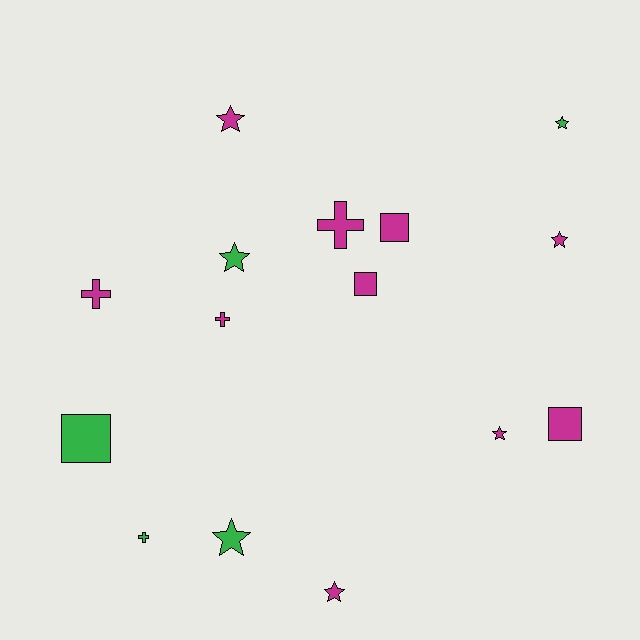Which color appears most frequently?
Magenta, with 10 objects.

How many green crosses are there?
There is 1 green cross.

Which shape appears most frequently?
Star, with 7 objects.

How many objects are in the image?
There are 15 objects.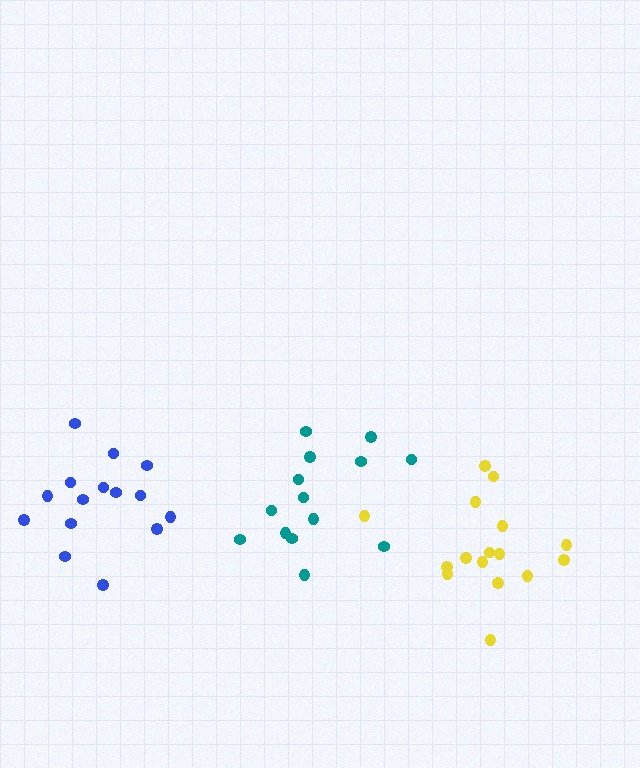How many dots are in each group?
Group 1: 16 dots, Group 2: 14 dots, Group 3: 15 dots (45 total).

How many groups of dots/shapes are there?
There are 3 groups.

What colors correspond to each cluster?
The clusters are colored: yellow, teal, blue.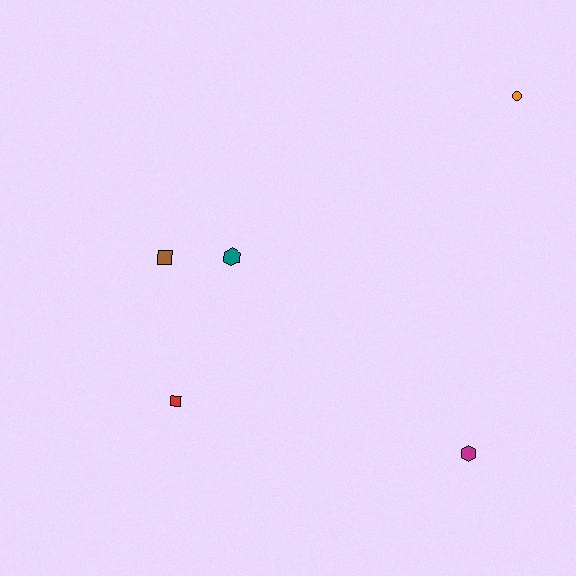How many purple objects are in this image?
There are no purple objects.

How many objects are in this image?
There are 5 objects.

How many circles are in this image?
There is 1 circle.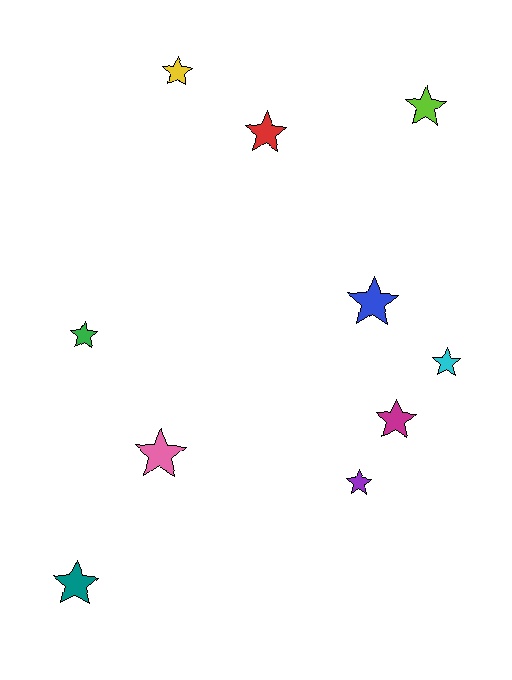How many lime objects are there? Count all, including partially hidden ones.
There is 1 lime object.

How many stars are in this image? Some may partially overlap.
There are 10 stars.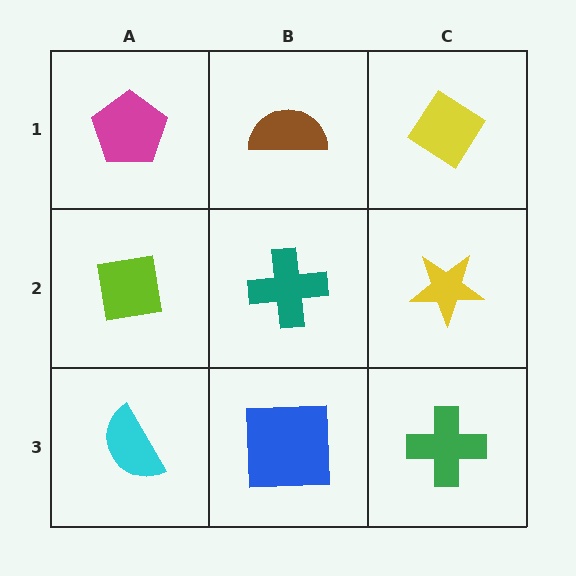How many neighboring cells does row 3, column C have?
2.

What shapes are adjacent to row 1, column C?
A yellow star (row 2, column C), a brown semicircle (row 1, column B).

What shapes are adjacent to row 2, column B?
A brown semicircle (row 1, column B), a blue square (row 3, column B), a lime square (row 2, column A), a yellow star (row 2, column C).